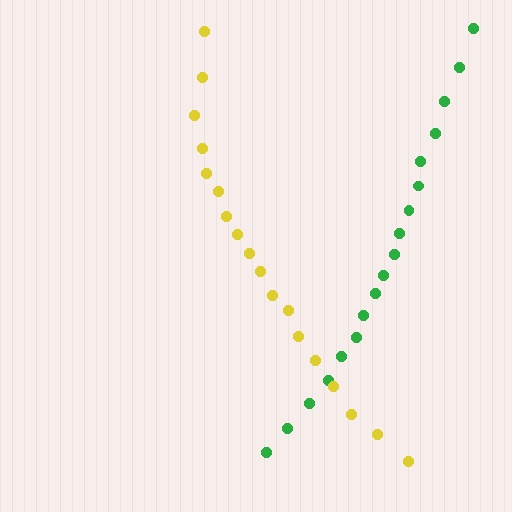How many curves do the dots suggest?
There are 2 distinct paths.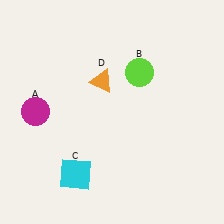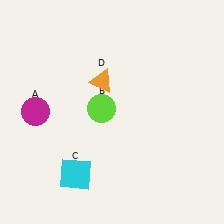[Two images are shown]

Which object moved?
The lime circle (B) moved left.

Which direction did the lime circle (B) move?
The lime circle (B) moved left.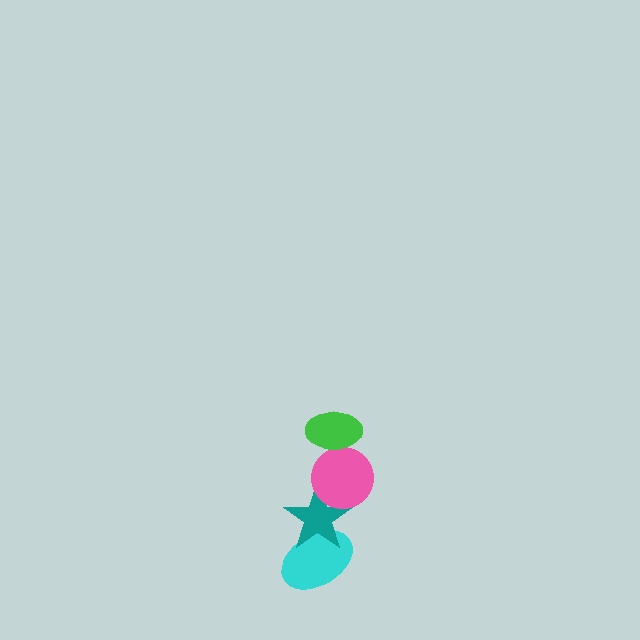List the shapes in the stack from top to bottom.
From top to bottom: the green ellipse, the pink circle, the teal star, the cyan ellipse.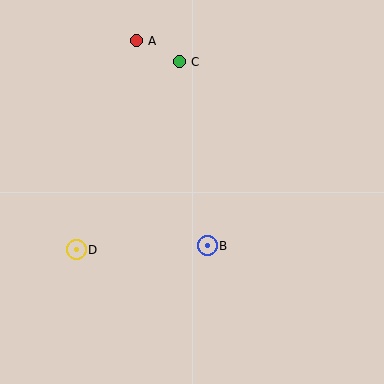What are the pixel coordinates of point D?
Point D is at (76, 250).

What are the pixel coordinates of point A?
Point A is at (136, 41).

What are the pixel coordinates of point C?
Point C is at (179, 62).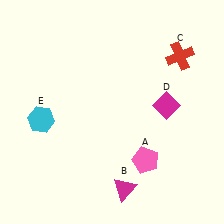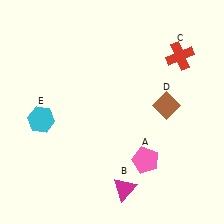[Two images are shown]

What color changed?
The diamond (D) changed from magenta in Image 1 to brown in Image 2.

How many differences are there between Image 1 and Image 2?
There is 1 difference between the two images.